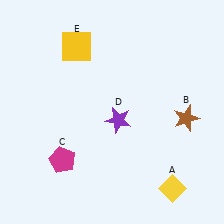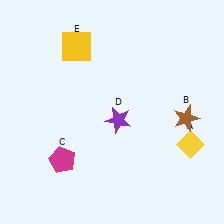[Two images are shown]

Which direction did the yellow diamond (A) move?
The yellow diamond (A) moved up.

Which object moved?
The yellow diamond (A) moved up.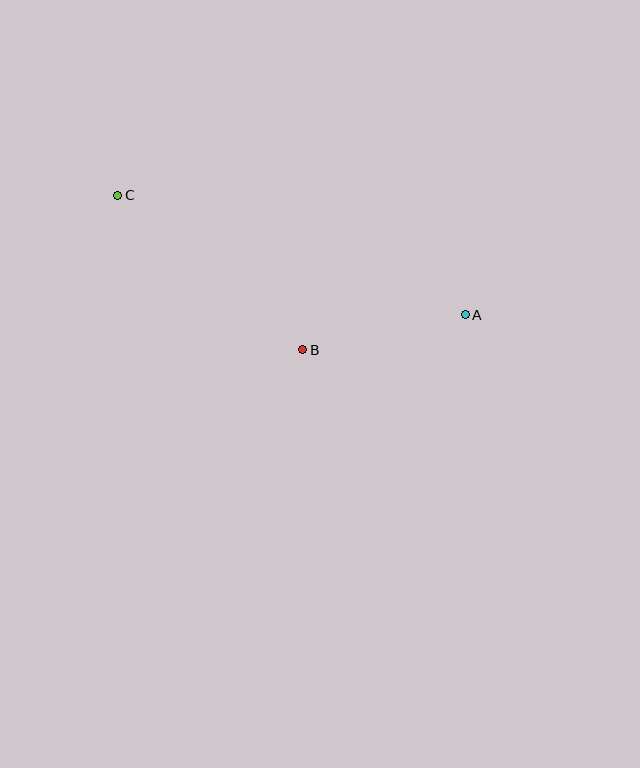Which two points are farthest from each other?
Points A and C are farthest from each other.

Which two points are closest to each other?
Points A and B are closest to each other.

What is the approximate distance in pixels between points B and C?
The distance between B and C is approximately 241 pixels.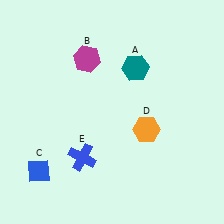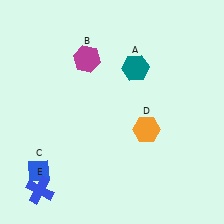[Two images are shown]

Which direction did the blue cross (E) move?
The blue cross (E) moved left.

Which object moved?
The blue cross (E) moved left.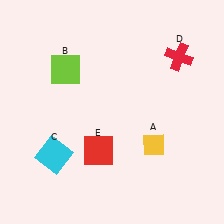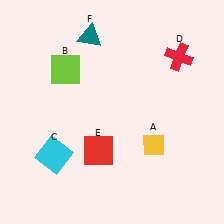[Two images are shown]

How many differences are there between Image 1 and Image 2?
There is 1 difference between the two images.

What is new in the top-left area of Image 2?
A teal triangle (F) was added in the top-left area of Image 2.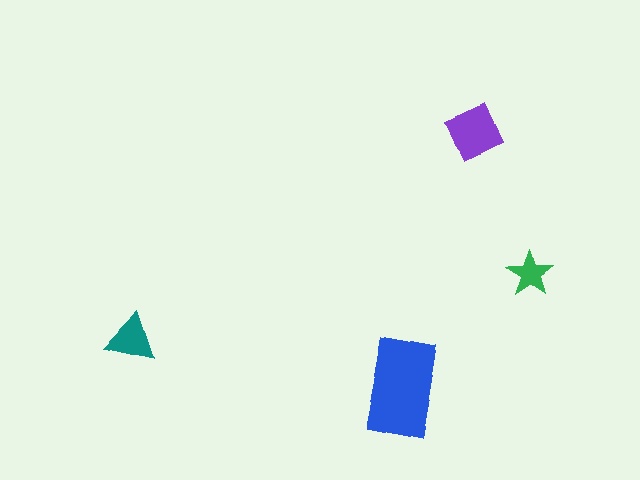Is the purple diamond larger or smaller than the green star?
Larger.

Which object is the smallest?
The green star.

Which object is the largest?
The blue rectangle.